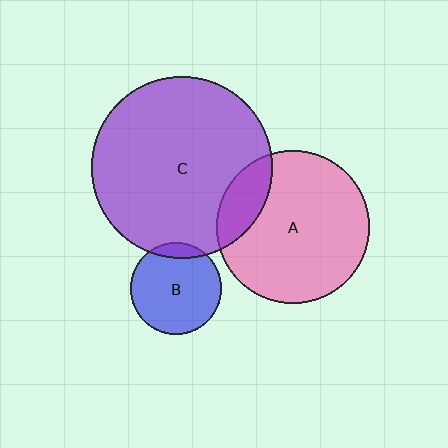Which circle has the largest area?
Circle C (purple).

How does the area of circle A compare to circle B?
Approximately 2.8 times.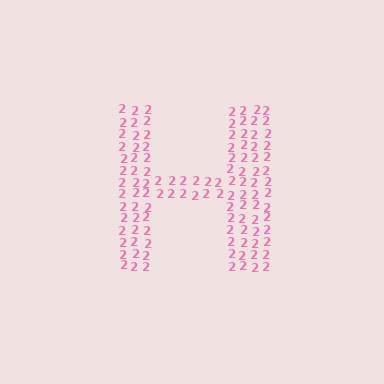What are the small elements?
The small elements are digit 2's.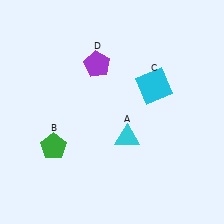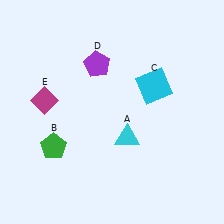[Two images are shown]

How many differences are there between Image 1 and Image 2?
There is 1 difference between the two images.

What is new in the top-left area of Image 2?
A magenta diamond (E) was added in the top-left area of Image 2.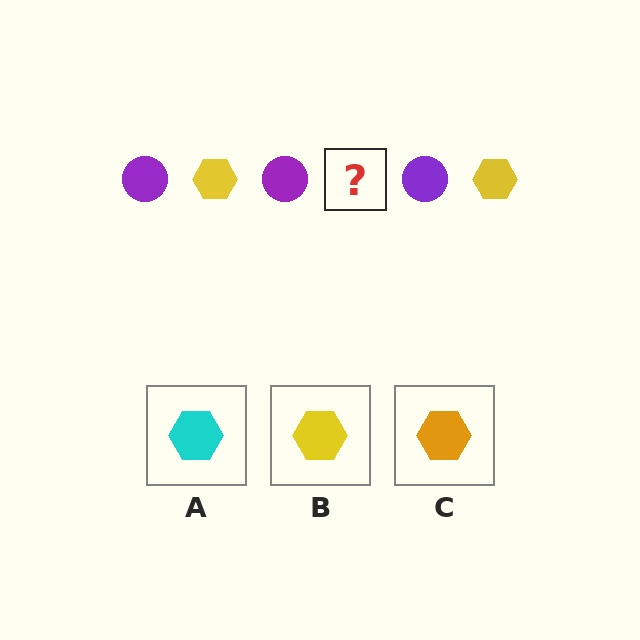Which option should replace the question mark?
Option B.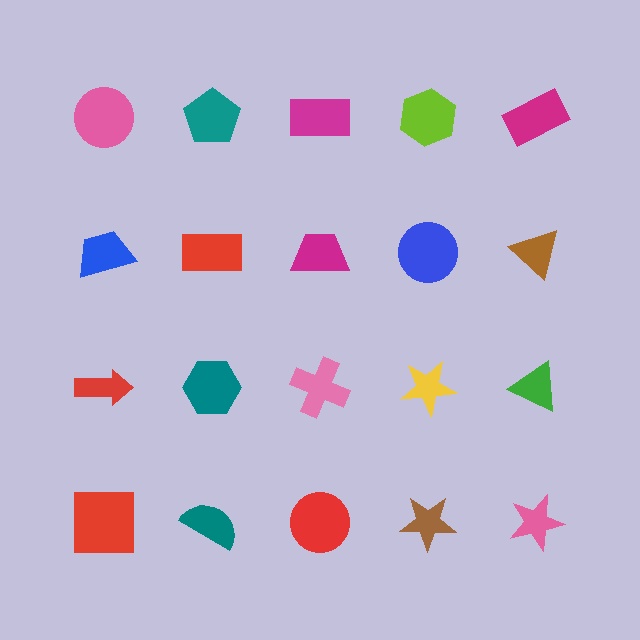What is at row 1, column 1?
A pink circle.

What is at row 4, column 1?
A red square.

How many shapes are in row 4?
5 shapes.